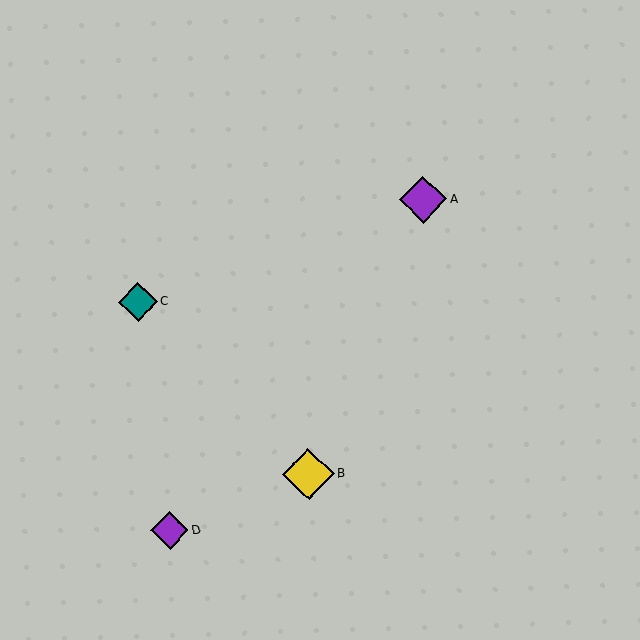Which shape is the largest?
The yellow diamond (labeled B) is the largest.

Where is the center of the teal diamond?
The center of the teal diamond is at (138, 302).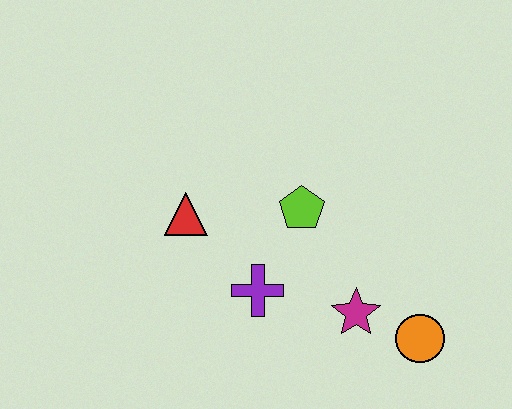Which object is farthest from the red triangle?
The orange circle is farthest from the red triangle.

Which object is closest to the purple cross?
The lime pentagon is closest to the purple cross.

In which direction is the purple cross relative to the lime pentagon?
The purple cross is below the lime pentagon.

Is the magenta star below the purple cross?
Yes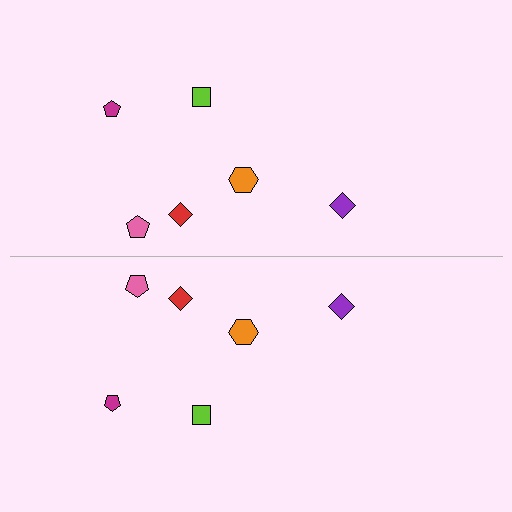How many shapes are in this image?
There are 12 shapes in this image.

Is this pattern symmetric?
Yes, this pattern has bilateral (reflection) symmetry.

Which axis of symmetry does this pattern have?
The pattern has a horizontal axis of symmetry running through the center of the image.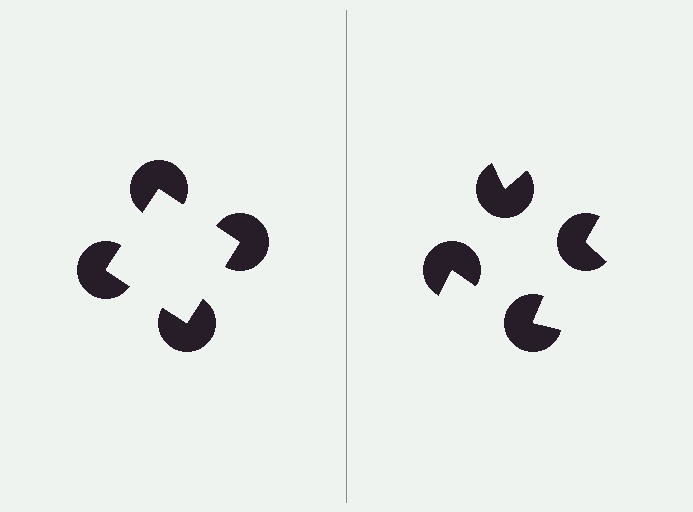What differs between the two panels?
The pac-man discs are positioned identically on both sides; only the wedge orientations differ. On the left they align to a square; on the right they are misaligned.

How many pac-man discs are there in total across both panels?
8 — 4 on each side.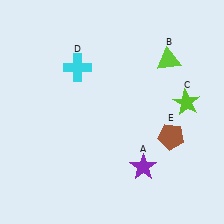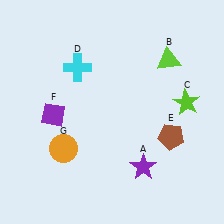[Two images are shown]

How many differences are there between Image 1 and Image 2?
There are 2 differences between the two images.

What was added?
A purple diamond (F), an orange circle (G) were added in Image 2.